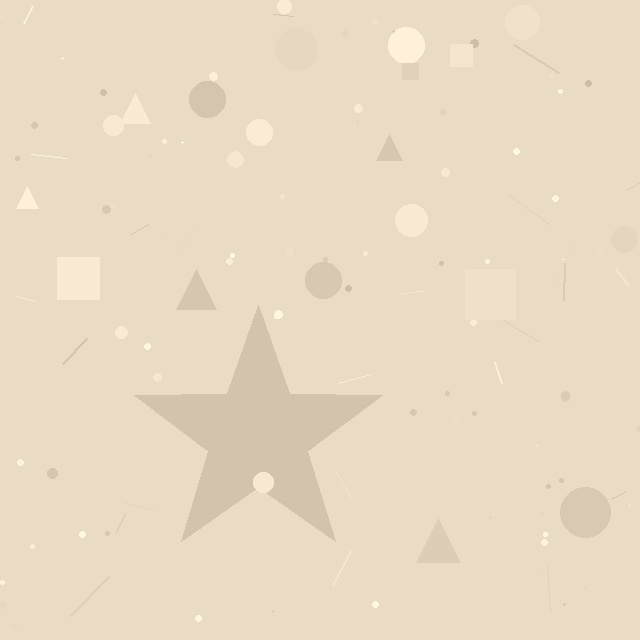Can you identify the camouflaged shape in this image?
The camouflaged shape is a star.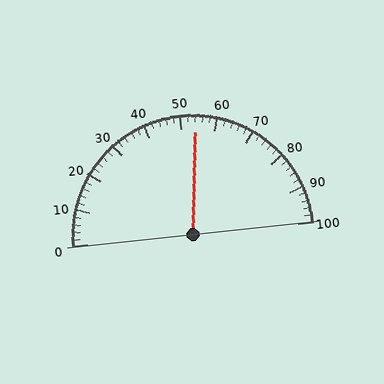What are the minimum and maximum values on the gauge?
The gauge ranges from 0 to 100.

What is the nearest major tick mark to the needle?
The nearest major tick mark is 50.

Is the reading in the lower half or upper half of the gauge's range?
The reading is in the upper half of the range (0 to 100).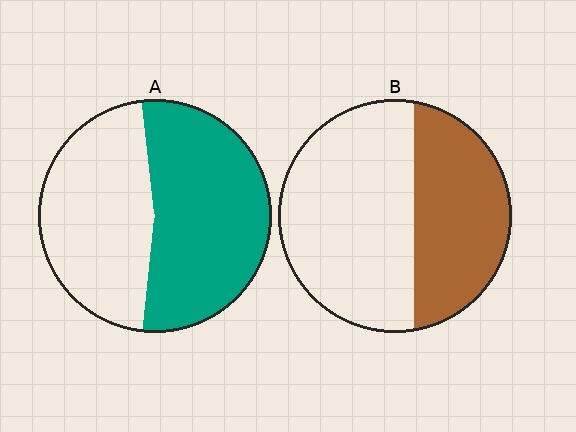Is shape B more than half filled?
No.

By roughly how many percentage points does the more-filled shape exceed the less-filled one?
By roughly 15 percentage points (A over B).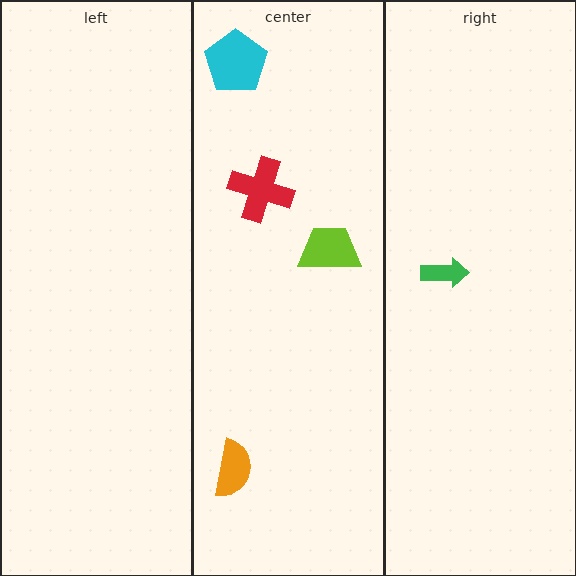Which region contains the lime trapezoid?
The center region.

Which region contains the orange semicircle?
The center region.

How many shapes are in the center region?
4.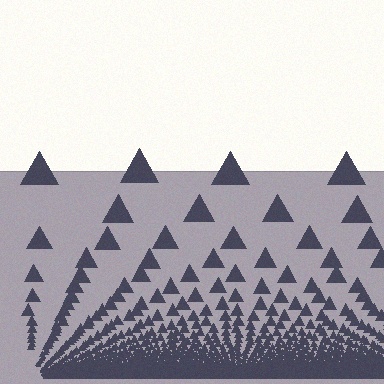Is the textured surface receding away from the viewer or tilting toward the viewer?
The surface appears to tilt toward the viewer. Texture elements get larger and sparser toward the top.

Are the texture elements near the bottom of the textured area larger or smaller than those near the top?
Smaller. The gradient is inverted — elements near the bottom are smaller and denser.